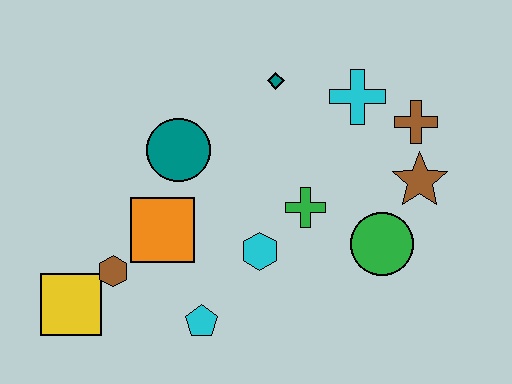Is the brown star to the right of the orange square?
Yes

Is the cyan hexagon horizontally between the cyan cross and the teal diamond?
No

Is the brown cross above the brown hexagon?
Yes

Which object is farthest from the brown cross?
The yellow square is farthest from the brown cross.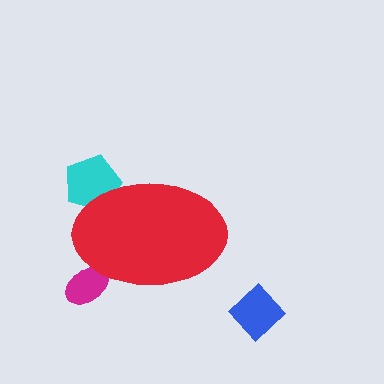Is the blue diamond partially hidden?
No, the blue diamond is fully visible.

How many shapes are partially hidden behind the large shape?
2 shapes are partially hidden.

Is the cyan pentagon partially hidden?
Yes, the cyan pentagon is partially hidden behind the red ellipse.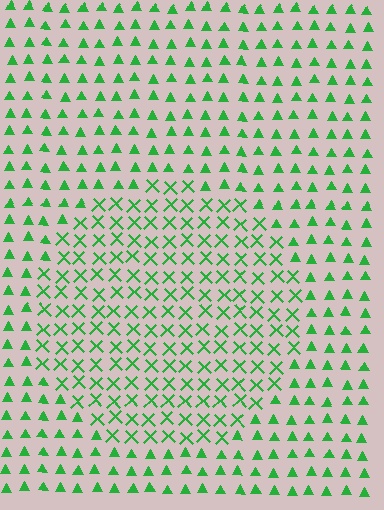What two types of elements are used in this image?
The image uses X marks inside the circle region and triangles outside it.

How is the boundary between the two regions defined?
The boundary is defined by a change in element shape: X marks inside vs. triangles outside. All elements share the same color and spacing.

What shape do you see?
I see a circle.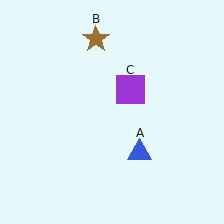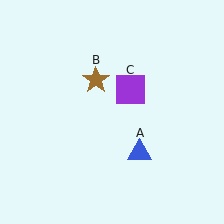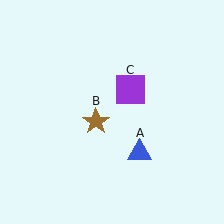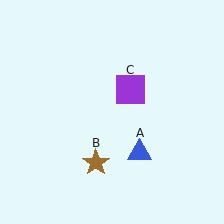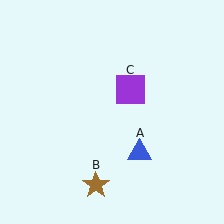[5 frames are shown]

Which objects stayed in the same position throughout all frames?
Blue triangle (object A) and purple square (object C) remained stationary.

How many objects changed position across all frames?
1 object changed position: brown star (object B).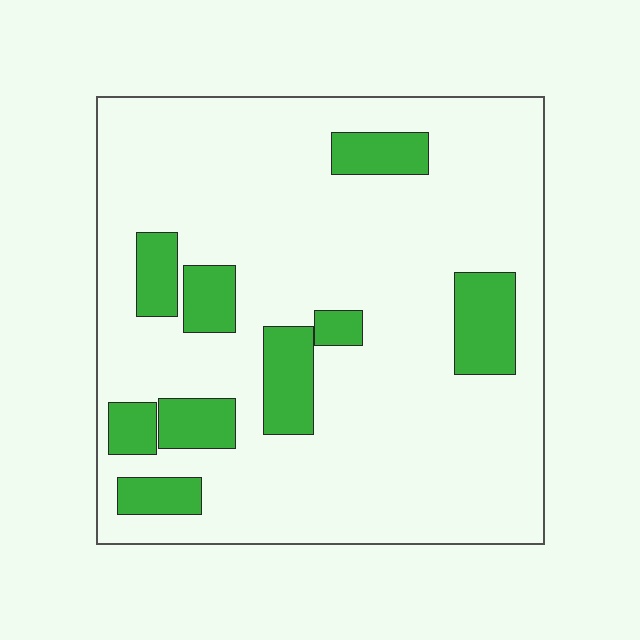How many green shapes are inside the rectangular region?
9.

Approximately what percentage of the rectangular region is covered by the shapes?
Approximately 15%.